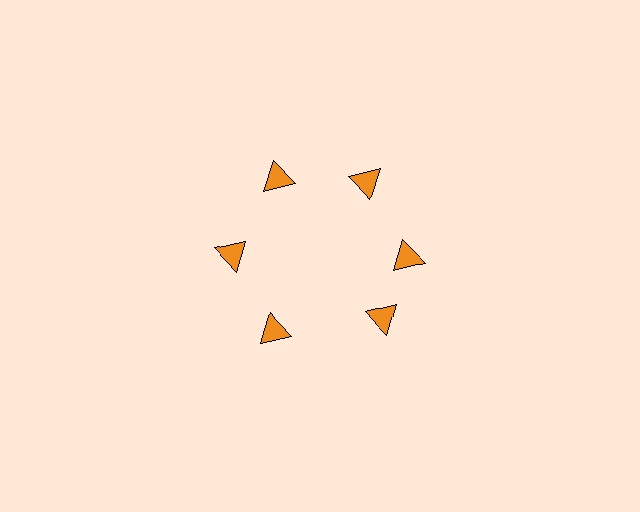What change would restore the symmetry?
The symmetry would be restored by rotating it back into even spacing with its neighbors so that all 6 triangles sit at equal angles and equal distance from the center.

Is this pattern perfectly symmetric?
No. The 6 orange triangles are arranged in a ring, but one element near the 5 o'clock position is rotated out of alignment along the ring, breaking the 6-fold rotational symmetry.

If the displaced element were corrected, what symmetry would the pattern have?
It would have 6-fold rotational symmetry — the pattern would map onto itself every 60 degrees.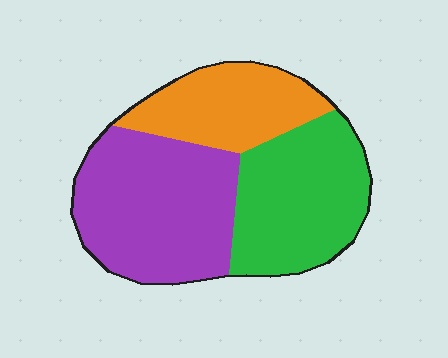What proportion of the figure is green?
Green covers 34% of the figure.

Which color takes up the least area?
Orange, at roughly 25%.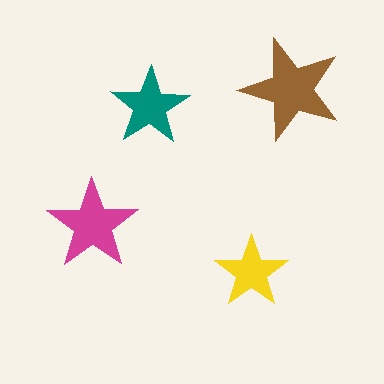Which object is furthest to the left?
The magenta star is leftmost.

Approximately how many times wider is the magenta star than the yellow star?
About 1.5 times wider.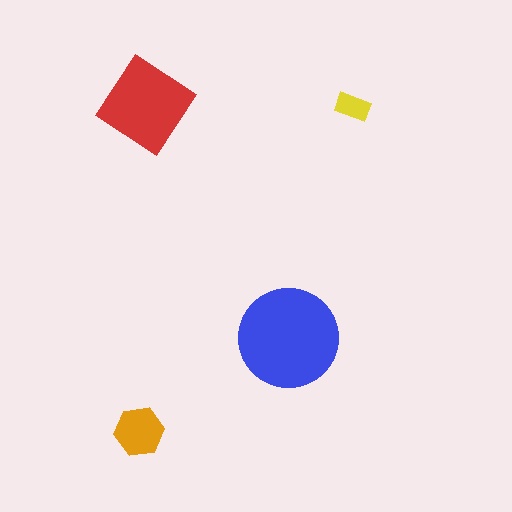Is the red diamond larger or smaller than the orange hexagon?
Larger.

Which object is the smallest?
The yellow rectangle.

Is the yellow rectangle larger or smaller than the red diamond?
Smaller.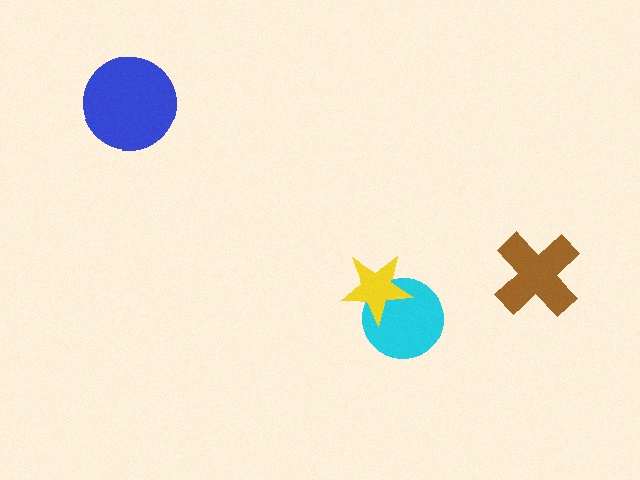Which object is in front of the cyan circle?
The yellow star is in front of the cyan circle.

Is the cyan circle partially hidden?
Yes, it is partially covered by another shape.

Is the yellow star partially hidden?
No, no other shape covers it.